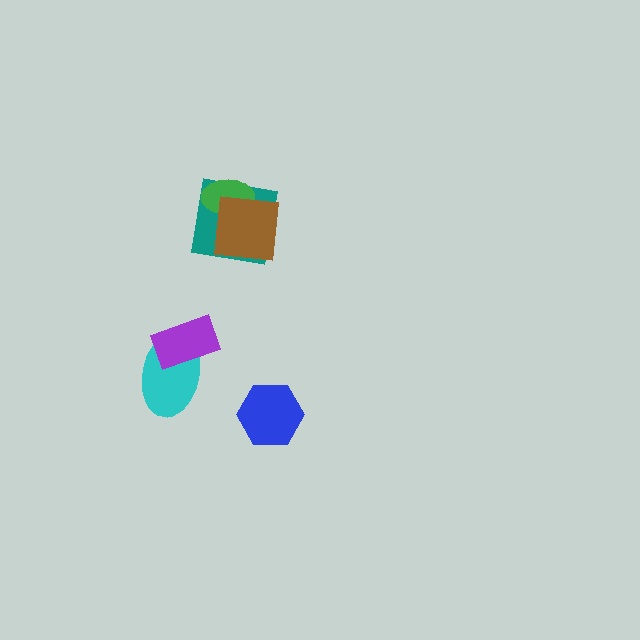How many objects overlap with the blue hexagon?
0 objects overlap with the blue hexagon.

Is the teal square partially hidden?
Yes, it is partially covered by another shape.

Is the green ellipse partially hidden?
Yes, it is partially covered by another shape.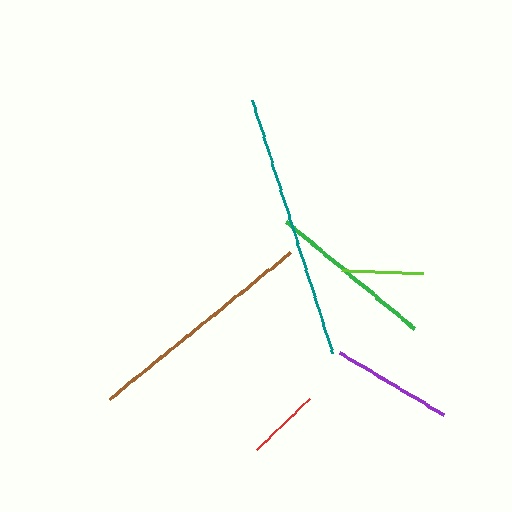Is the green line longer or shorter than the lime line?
The green line is longer than the lime line.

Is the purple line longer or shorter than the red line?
The purple line is longer than the red line.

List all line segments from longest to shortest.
From longest to shortest: teal, brown, green, purple, lime, red.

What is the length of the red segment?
The red segment is approximately 74 pixels long.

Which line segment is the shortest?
The red line is the shortest at approximately 74 pixels.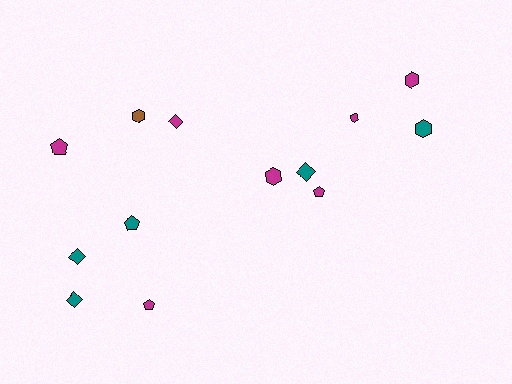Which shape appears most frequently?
Hexagon, with 5 objects.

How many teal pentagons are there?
There is 1 teal pentagon.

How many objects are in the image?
There are 13 objects.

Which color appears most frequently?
Magenta, with 7 objects.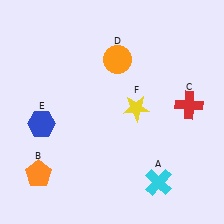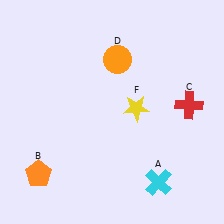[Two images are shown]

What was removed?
The blue hexagon (E) was removed in Image 2.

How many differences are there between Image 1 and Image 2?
There is 1 difference between the two images.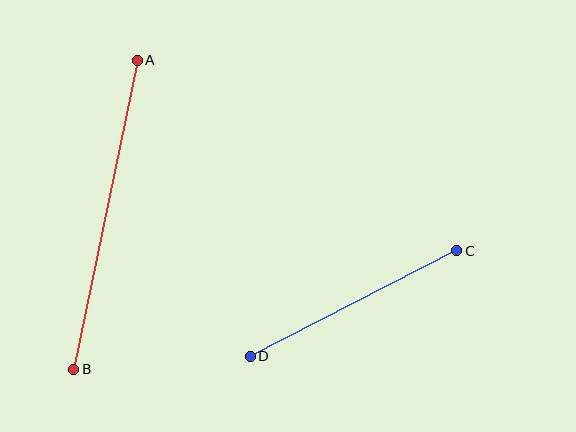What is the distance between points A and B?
The distance is approximately 316 pixels.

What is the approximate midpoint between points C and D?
The midpoint is at approximately (354, 304) pixels.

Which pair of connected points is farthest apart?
Points A and B are farthest apart.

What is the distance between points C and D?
The distance is approximately 232 pixels.